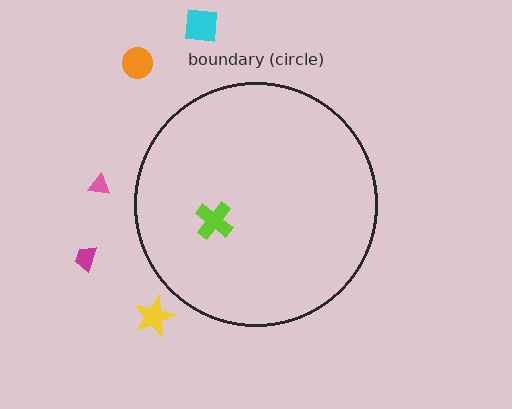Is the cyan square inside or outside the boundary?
Outside.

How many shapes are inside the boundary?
1 inside, 5 outside.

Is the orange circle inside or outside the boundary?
Outside.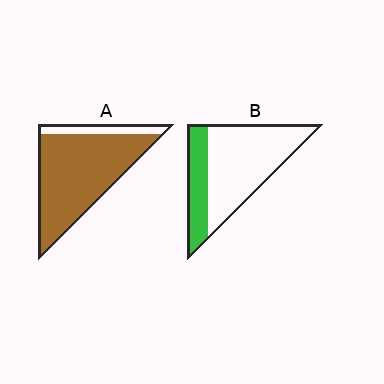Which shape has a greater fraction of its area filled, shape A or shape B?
Shape A.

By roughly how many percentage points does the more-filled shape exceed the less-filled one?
By roughly 55 percentage points (A over B).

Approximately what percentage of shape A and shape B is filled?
A is approximately 85% and B is approximately 30%.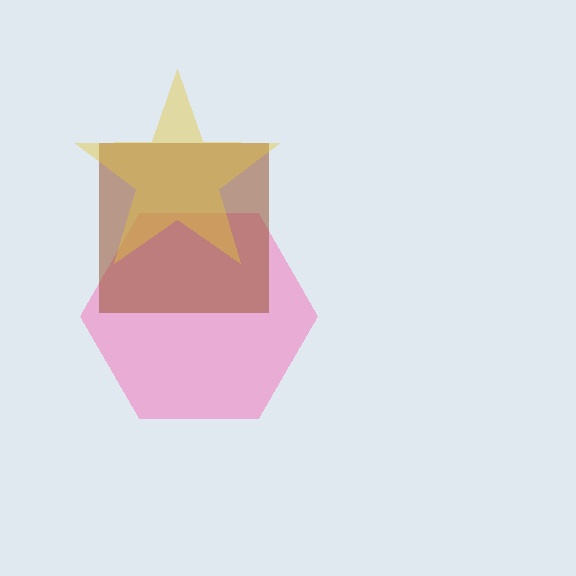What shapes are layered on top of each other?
The layered shapes are: a pink hexagon, a brown square, a yellow star.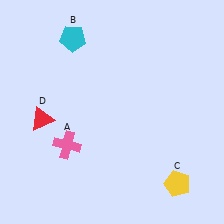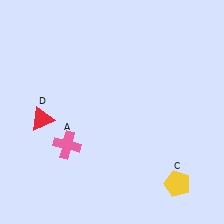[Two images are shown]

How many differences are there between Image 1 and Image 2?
There is 1 difference between the two images.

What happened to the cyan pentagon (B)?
The cyan pentagon (B) was removed in Image 2. It was in the top-left area of Image 1.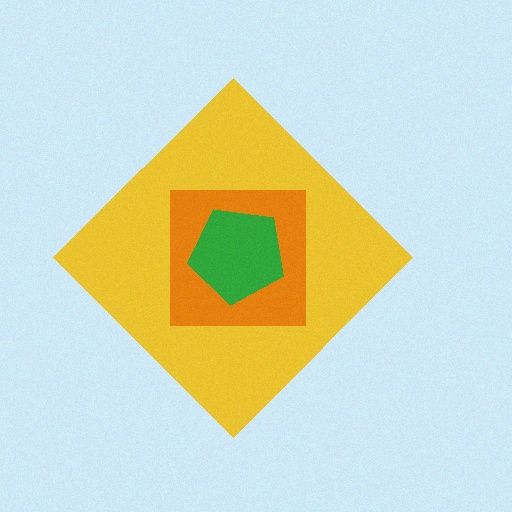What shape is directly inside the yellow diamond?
The orange square.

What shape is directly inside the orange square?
The green pentagon.